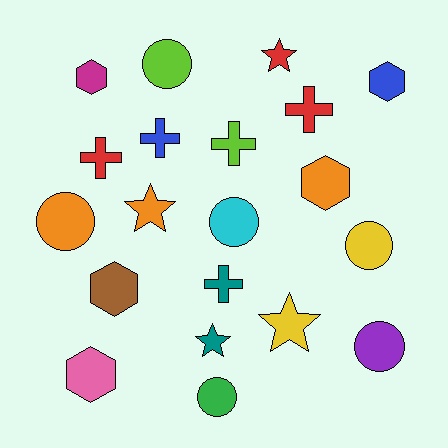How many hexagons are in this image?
There are 5 hexagons.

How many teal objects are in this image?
There are 2 teal objects.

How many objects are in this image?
There are 20 objects.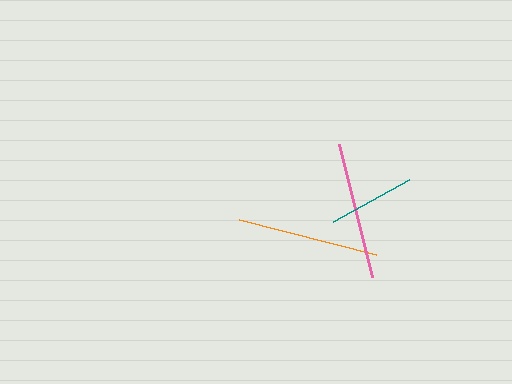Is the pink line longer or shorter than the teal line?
The pink line is longer than the teal line.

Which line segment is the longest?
The orange line is the longest at approximately 142 pixels.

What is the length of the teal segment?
The teal segment is approximately 87 pixels long.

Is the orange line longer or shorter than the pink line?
The orange line is longer than the pink line.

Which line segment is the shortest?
The teal line is the shortest at approximately 87 pixels.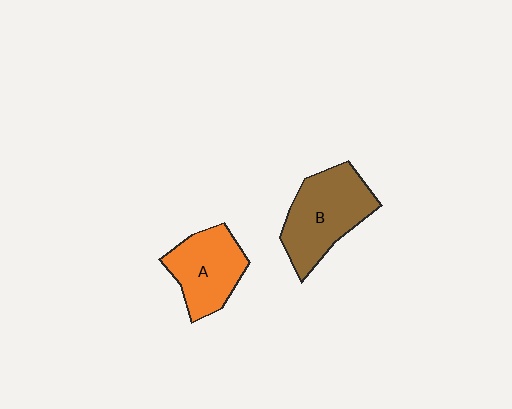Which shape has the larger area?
Shape B (brown).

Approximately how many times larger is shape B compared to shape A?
Approximately 1.2 times.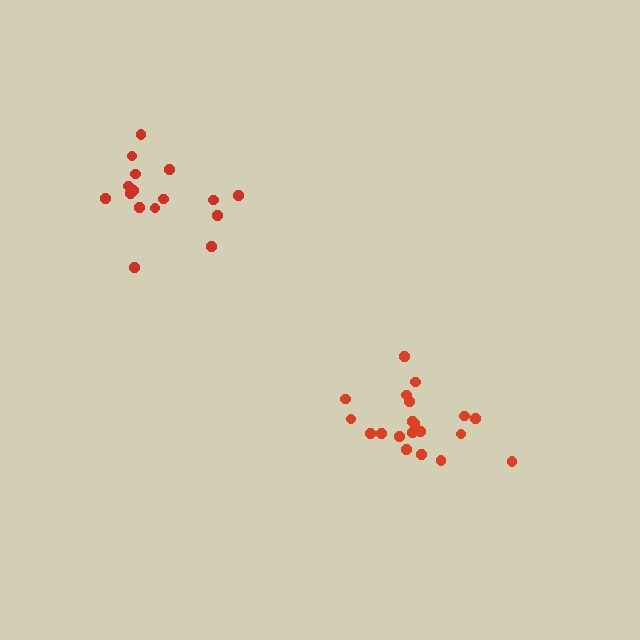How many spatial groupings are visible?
There are 2 spatial groupings.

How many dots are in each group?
Group 1: 16 dots, Group 2: 20 dots (36 total).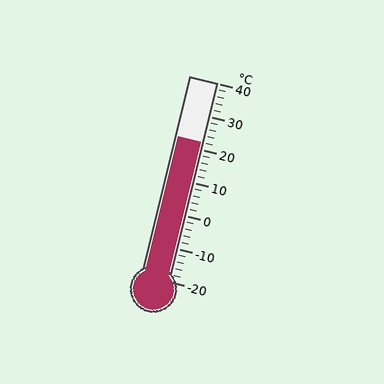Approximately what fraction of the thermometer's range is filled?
The thermometer is filled to approximately 70% of its range.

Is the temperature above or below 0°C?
The temperature is above 0°C.